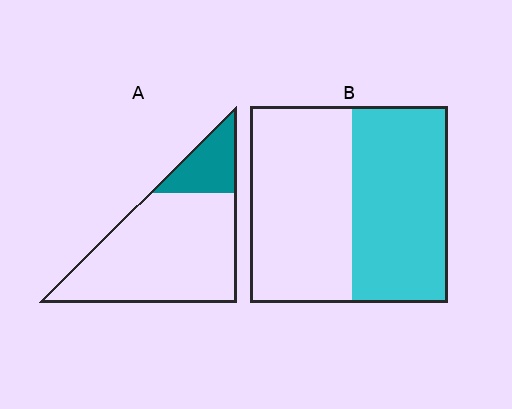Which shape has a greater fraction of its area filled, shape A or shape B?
Shape B.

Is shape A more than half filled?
No.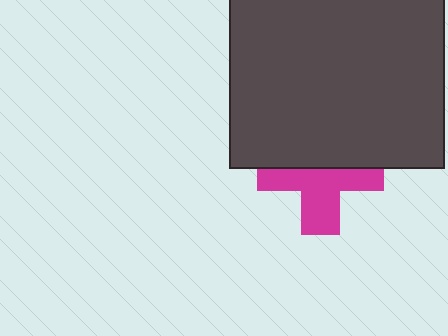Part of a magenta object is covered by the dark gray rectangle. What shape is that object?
It is a cross.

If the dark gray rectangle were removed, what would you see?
You would see the complete magenta cross.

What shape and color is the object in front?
The object in front is a dark gray rectangle.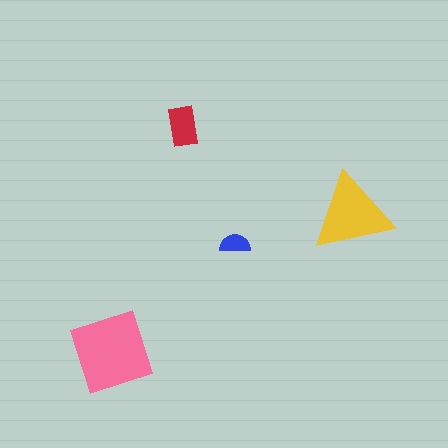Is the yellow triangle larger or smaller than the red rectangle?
Larger.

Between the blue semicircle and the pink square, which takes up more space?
The pink square.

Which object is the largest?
The pink square.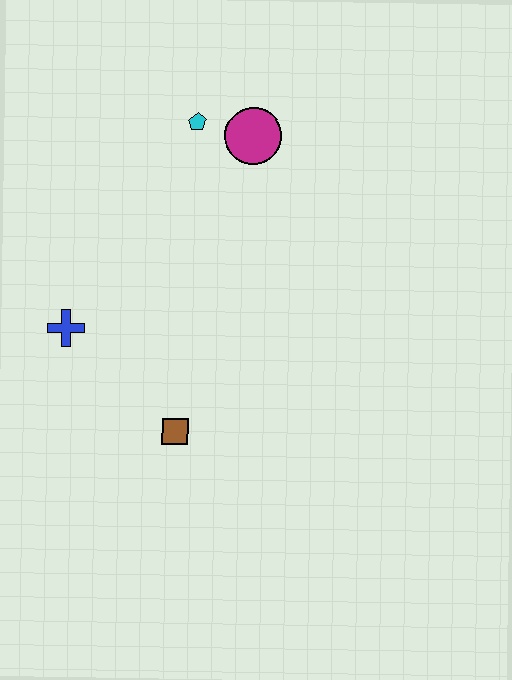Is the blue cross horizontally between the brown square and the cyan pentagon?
No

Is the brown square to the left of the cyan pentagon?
Yes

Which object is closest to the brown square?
The blue cross is closest to the brown square.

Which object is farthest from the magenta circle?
The brown square is farthest from the magenta circle.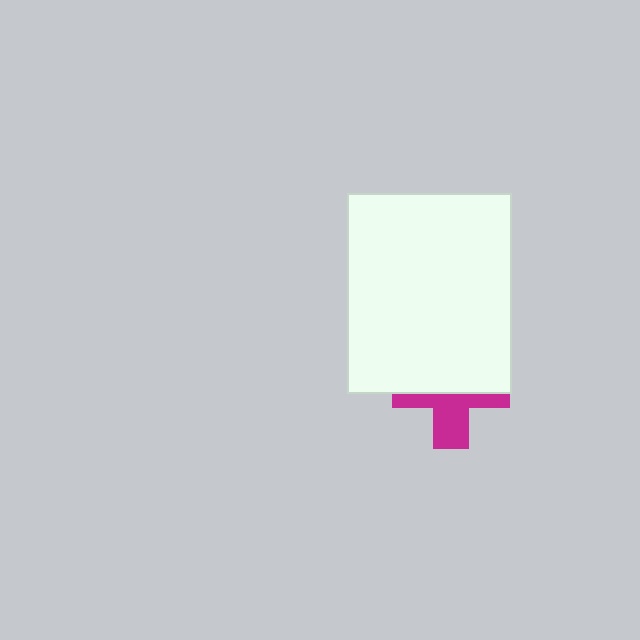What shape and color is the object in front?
The object in front is a white rectangle.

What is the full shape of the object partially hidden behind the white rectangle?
The partially hidden object is a magenta cross.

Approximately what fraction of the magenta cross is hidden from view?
Roughly 56% of the magenta cross is hidden behind the white rectangle.